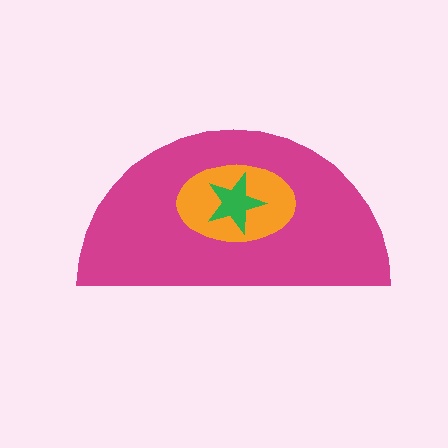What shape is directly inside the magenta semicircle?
The orange ellipse.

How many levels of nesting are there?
3.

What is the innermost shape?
The green star.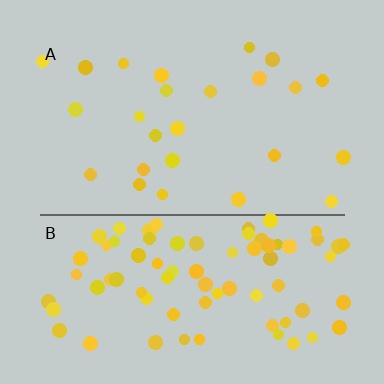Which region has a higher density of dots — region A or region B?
B (the bottom).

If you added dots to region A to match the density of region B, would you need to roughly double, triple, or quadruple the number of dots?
Approximately triple.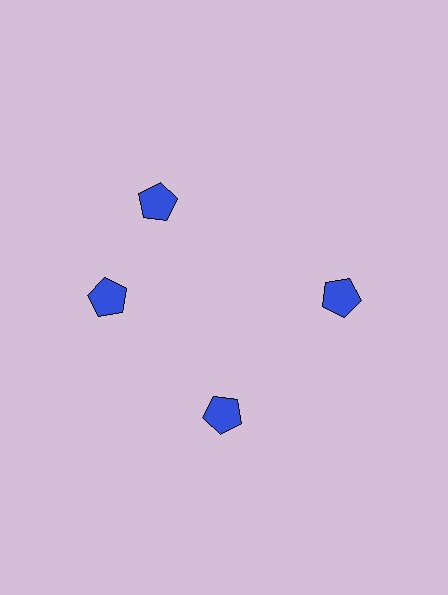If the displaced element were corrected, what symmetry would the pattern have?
It would have 4-fold rotational symmetry — the pattern would map onto itself every 90 degrees.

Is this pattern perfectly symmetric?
No. The 4 blue pentagons are arranged in a ring, but one element near the 12 o'clock position is rotated out of alignment along the ring, breaking the 4-fold rotational symmetry.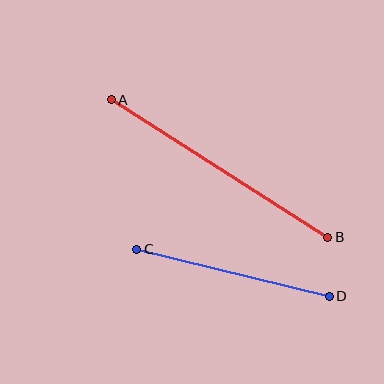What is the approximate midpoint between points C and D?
The midpoint is at approximately (233, 273) pixels.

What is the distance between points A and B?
The distance is approximately 257 pixels.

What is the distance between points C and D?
The distance is approximately 198 pixels.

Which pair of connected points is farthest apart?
Points A and B are farthest apart.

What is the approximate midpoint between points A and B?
The midpoint is at approximately (219, 168) pixels.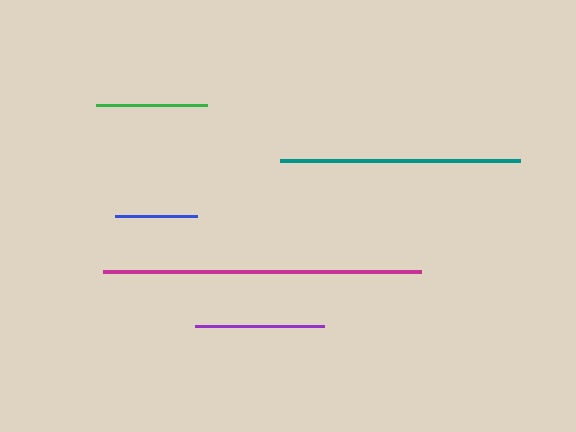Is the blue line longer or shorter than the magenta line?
The magenta line is longer than the blue line.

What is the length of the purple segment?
The purple segment is approximately 129 pixels long.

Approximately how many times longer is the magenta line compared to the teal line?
The magenta line is approximately 1.3 times the length of the teal line.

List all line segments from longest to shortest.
From longest to shortest: magenta, teal, purple, green, blue.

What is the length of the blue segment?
The blue segment is approximately 82 pixels long.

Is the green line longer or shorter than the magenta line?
The magenta line is longer than the green line.